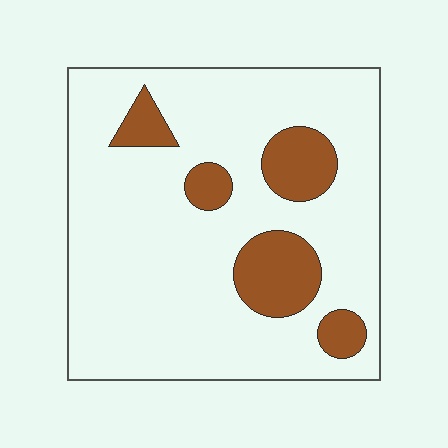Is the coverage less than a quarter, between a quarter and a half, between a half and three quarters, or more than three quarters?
Less than a quarter.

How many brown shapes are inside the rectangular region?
5.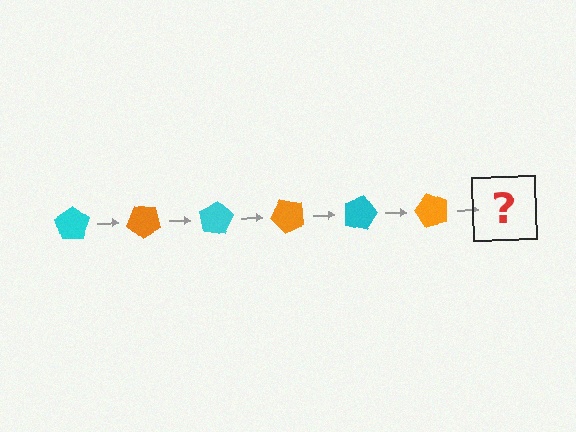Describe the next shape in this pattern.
It should be a cyan pentagon, rotated 240 degrees from the start.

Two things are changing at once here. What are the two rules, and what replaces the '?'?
The two rules are that it rotates 40 degrees each step and the color cycles through cyan and orange. The '?' should be a cyan pentagon, rotated 240 degrees from the start.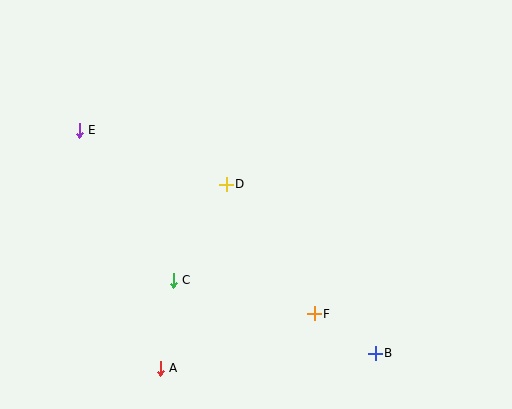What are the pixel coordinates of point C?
Point C is at (173, 280).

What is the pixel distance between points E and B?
The distance between E and B is 371 pixels.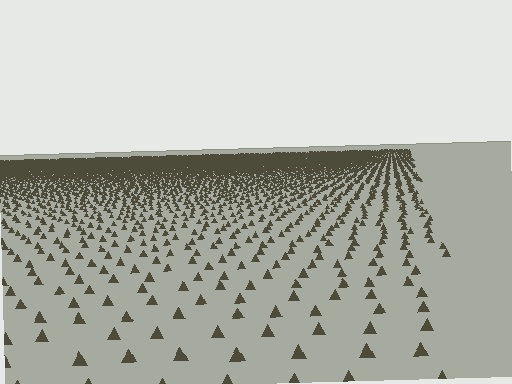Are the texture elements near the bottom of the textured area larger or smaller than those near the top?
Larger. Near the bottom, elements are closer to the viewer and appear at a bigger on-screen size.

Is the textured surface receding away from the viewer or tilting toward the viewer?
The surface is receding away from the viewer. Texture elements get smaller and denser toward the top.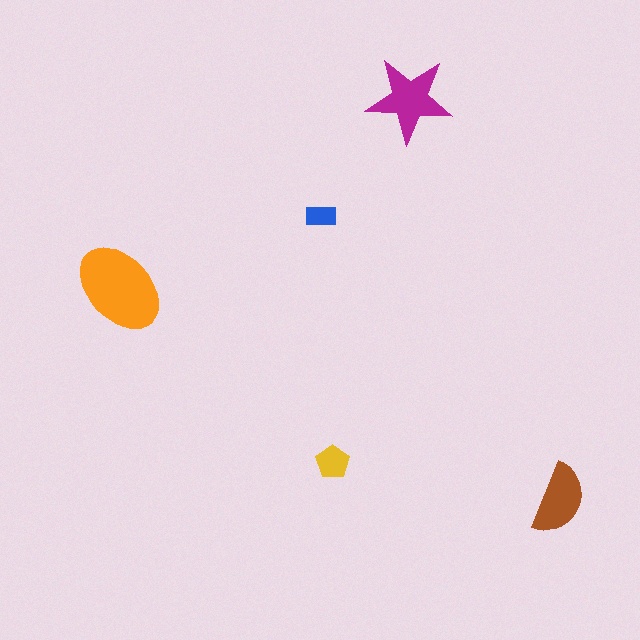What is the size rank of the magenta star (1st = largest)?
2nd.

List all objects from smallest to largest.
The blue rectangle, the yellow pentagon, the brown semicircle, the magenta star, the orange ellipse.